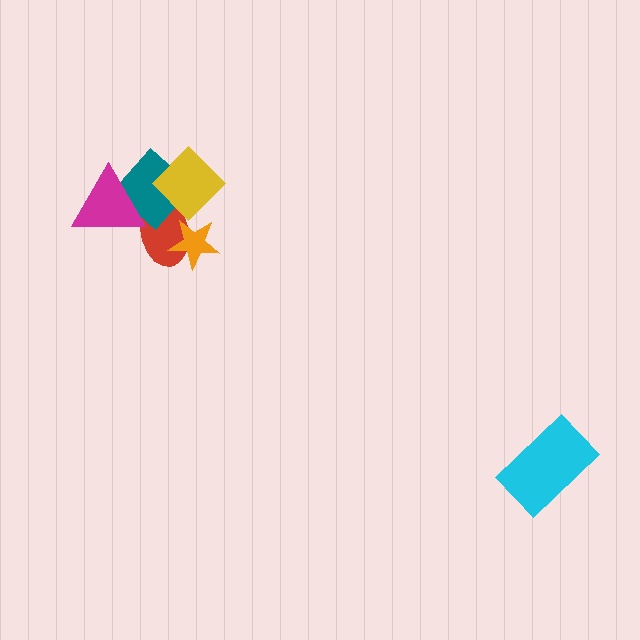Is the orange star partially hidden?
No, no other shape covers it.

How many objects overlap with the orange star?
1 object overlaps with the orange star.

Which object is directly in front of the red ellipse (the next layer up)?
The teal diamond is directly in front of the red ellipse.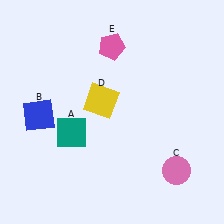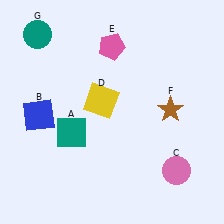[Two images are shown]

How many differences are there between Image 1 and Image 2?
There are 2 differences between the two images.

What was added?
A brown star (F), a teal circle (G) were added in Image 2.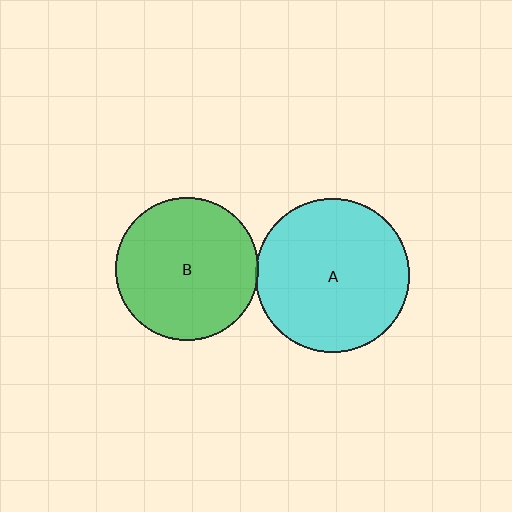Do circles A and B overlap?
Yes.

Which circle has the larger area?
Circle A (cyan).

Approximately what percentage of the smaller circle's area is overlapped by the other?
Approximately 5%.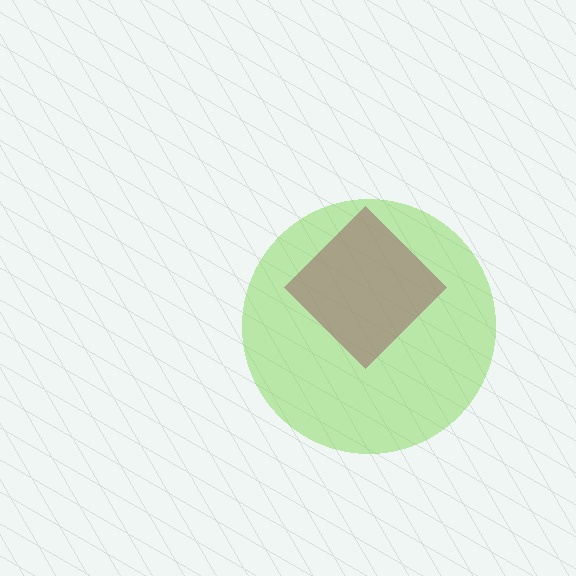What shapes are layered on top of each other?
The layered shapes are: a magenta diamond, a lime circle.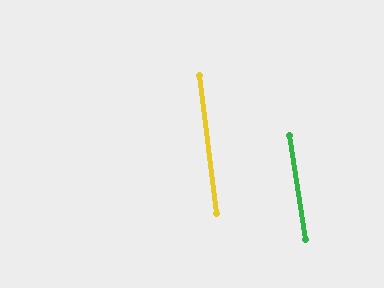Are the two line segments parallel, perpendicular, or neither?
Parallel — their directions differ by only 1.3°.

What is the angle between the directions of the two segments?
Approximately 1 degree.